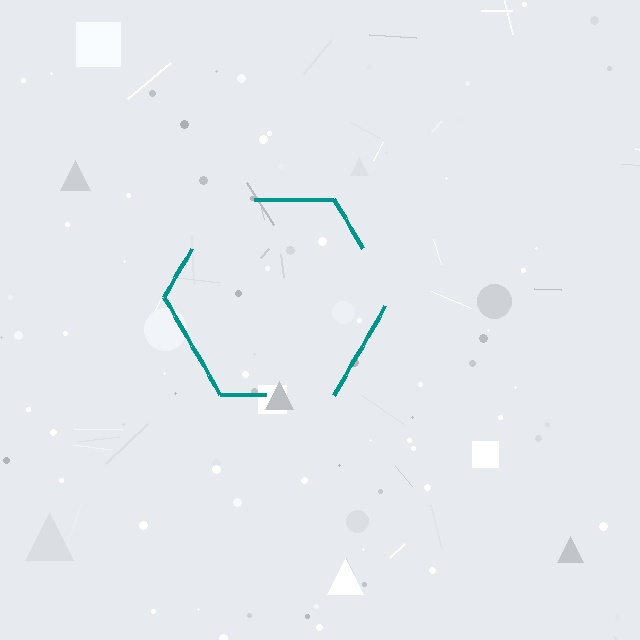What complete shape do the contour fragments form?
The contour fragments form a hexagon.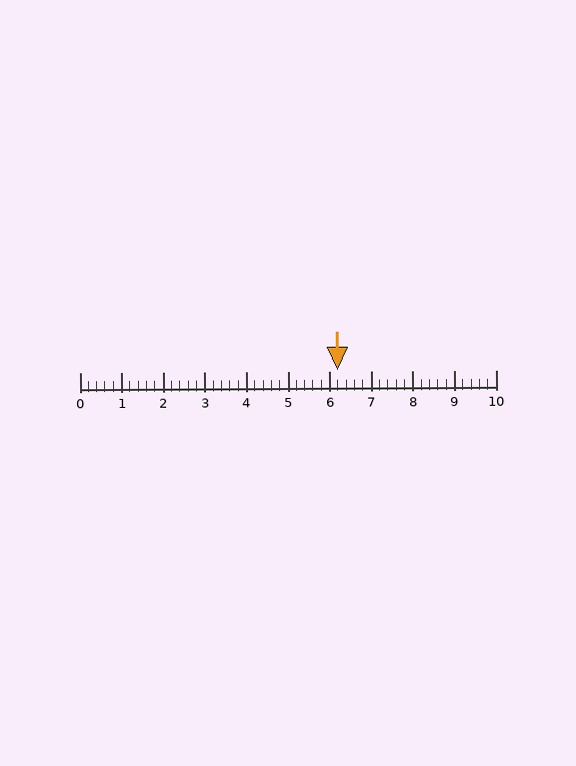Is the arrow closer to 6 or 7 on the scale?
The arrow is closer to 6.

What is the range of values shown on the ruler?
The ruler shows values from 0 to 10.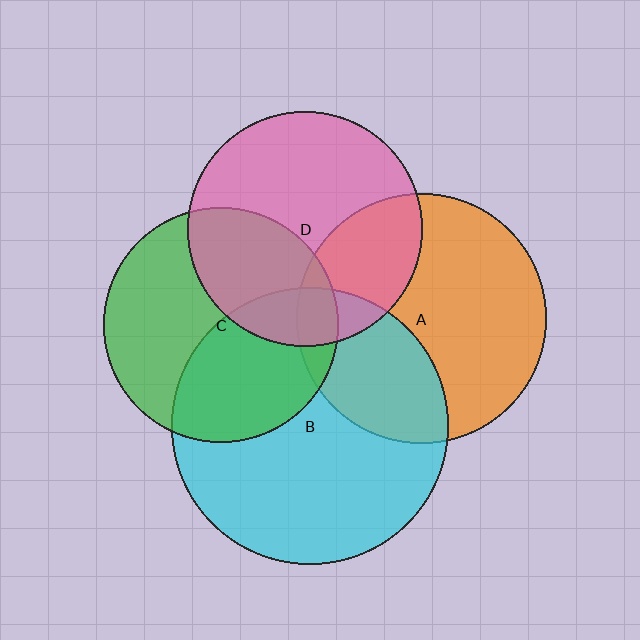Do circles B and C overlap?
Yes.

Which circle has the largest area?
Circle B (cyan).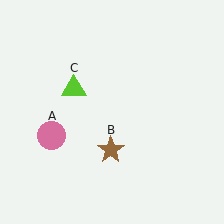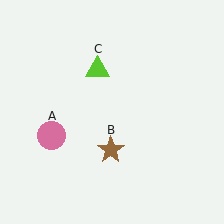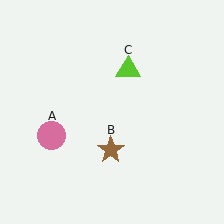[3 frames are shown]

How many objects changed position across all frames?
1 object changed position: lime triangle (object C).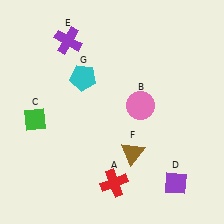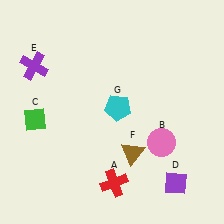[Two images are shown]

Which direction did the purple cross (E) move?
The purple cross (E) moved left.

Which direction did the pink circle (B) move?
The pink circle (B) moved down.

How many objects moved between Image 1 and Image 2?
3 objects moved between the two images.